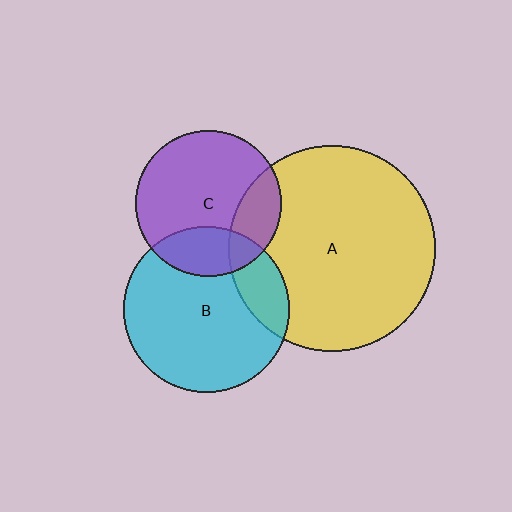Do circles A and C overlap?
Yes.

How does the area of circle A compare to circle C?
Approximately 2.0 times.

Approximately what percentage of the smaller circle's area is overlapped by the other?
Approximately 20%.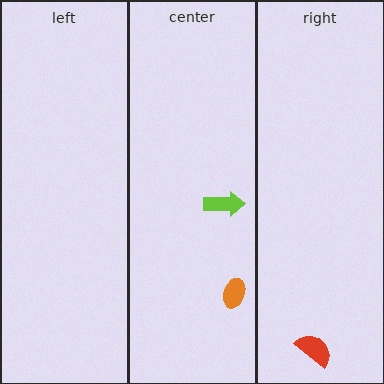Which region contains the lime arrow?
The center region.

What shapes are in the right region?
The red semicircle.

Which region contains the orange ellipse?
The center region.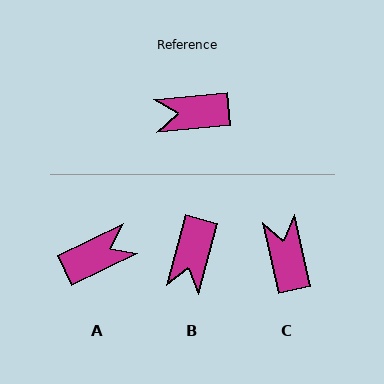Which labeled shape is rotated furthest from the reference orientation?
A, about 159 degrees away.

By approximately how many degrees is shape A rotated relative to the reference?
Approximately 159 degrees clockwise.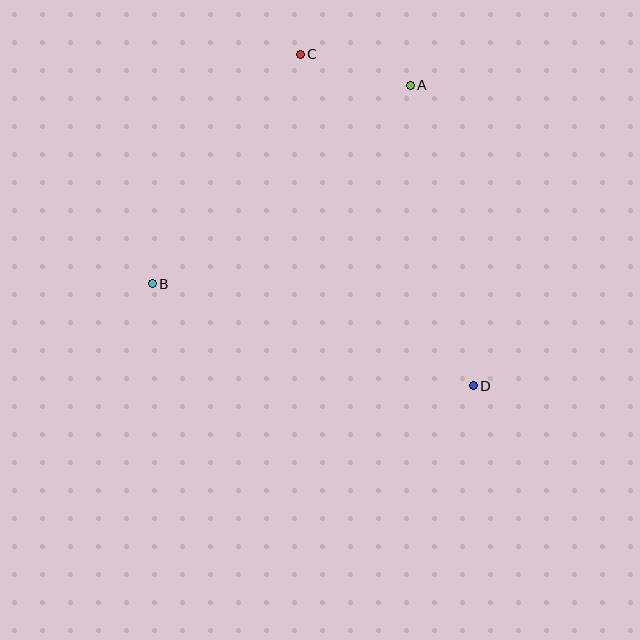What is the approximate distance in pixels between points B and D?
The distance between B and D is approximately 337 pixels.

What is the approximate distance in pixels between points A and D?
The distance between A and D is approximately 307 pixels.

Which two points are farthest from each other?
Points C and D are farthest from each other.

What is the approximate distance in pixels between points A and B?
The distance between A and B is approximately 325 pixels.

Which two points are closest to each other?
Points A and C are closest to each other.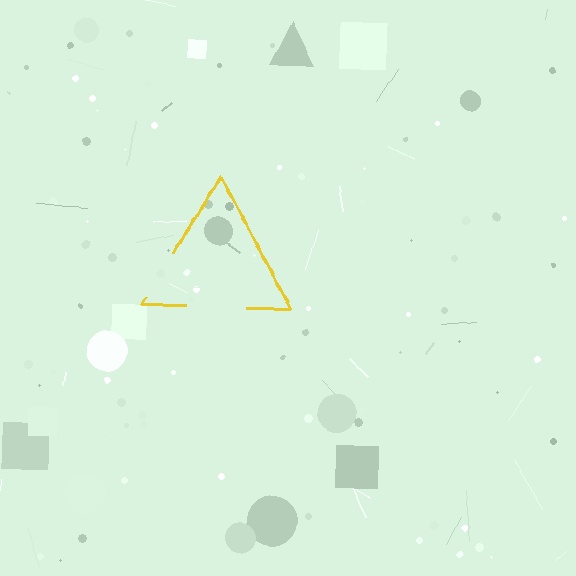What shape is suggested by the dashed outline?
The dashed outline suggests a triangle.